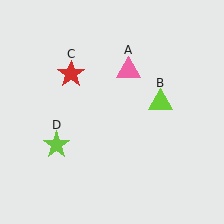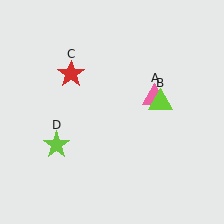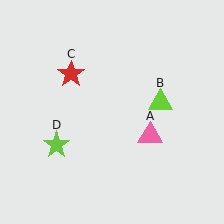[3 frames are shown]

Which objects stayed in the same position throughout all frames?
Lime triangle (object B) and red star (object C) and lime star (object D) remained stationary.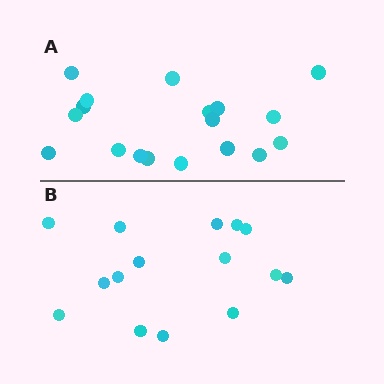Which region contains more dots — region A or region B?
Region A (the top region) has more dots.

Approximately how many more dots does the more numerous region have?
Region A has just a few more — roughly 2 or 3 more dots than region B.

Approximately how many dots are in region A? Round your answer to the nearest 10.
About 20 dots. (The exact count is 18, which rounds to 20.)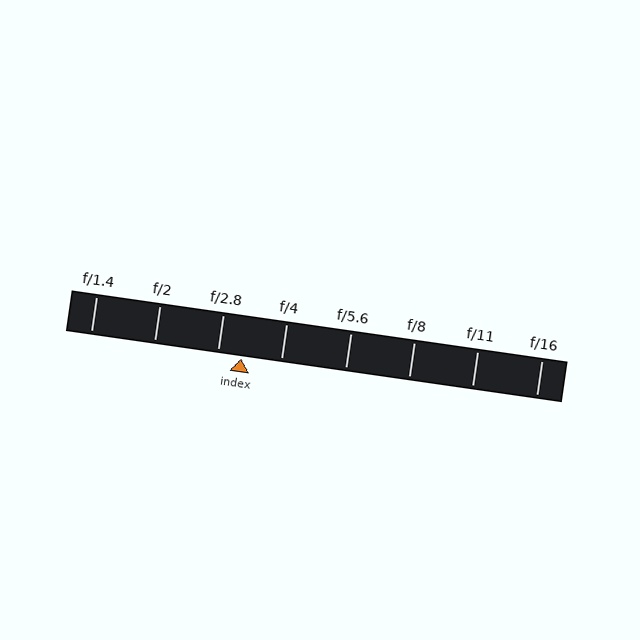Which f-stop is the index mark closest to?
The index mark is closest to f/2.8.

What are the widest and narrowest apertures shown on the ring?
The widest aperture shown is f/1.4 and the narrowest is f/16.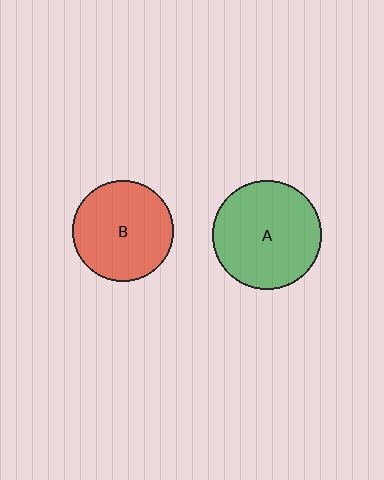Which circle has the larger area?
Circle A (green).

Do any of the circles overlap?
No, none of the circles overlap.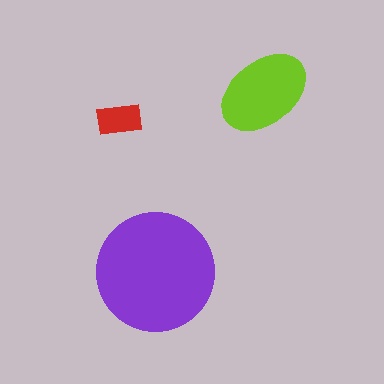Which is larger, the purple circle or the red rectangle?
The purple circle.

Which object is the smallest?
The red rectangle.